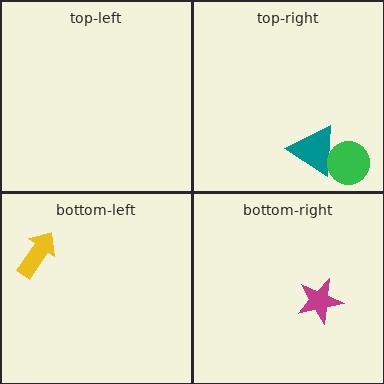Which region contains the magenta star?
The bottom-right region.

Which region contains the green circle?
The top-right region.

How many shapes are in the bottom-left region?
1.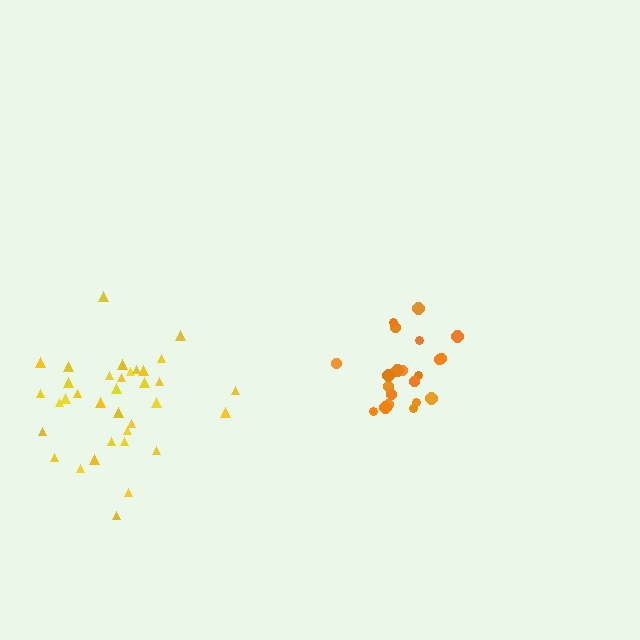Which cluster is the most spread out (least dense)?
Yellow.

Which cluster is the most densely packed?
Orange.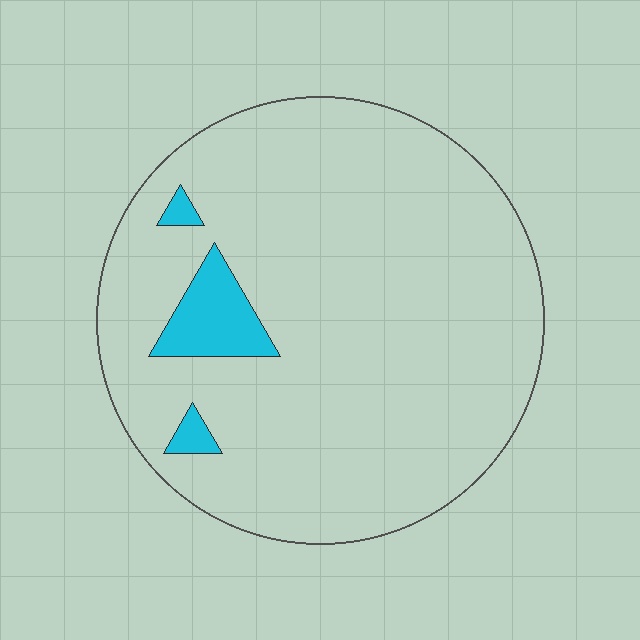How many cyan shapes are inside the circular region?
3.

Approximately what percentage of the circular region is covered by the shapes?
Approximately 5%.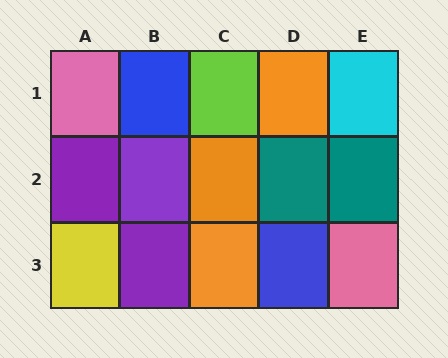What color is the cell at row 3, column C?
Orange.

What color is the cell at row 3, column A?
Yellow.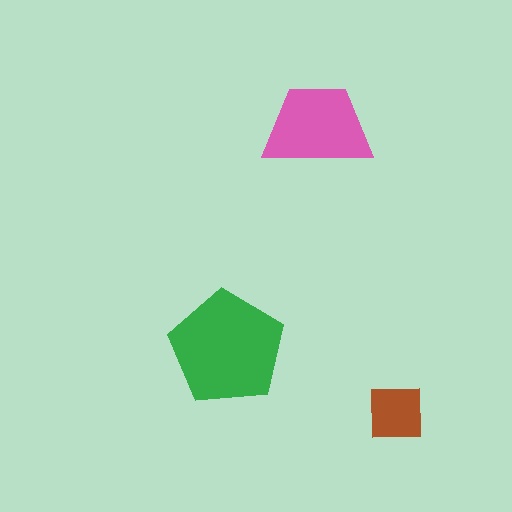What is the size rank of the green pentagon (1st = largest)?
1st.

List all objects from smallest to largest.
The brown square, the pink trapezoid, the green pentagon.